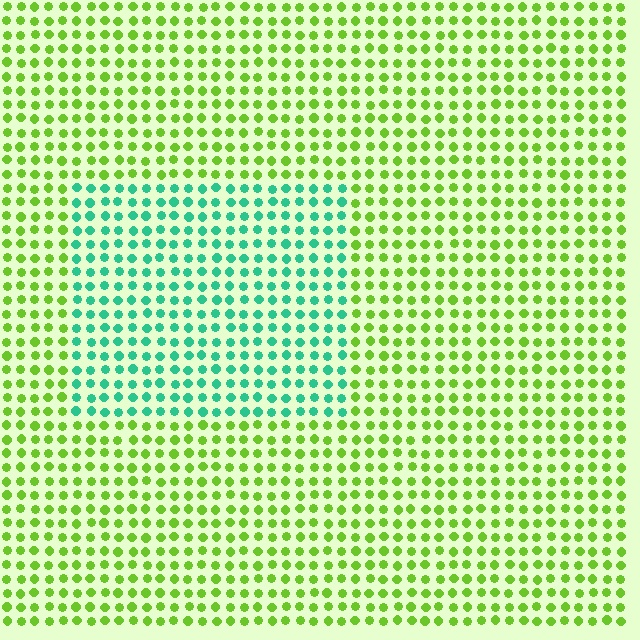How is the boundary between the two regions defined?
The boundary is defined purely by a slight shift in hue (about 64 degrees). Spacing, size, and orientation are identical on both sides.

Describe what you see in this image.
The image is filled with small lime elements in a uniform arrangement. A rectangle-shaped region is visible where the elements are tinted to a slightly different hue, forming a subtle color boundary.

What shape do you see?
I see a rectangle.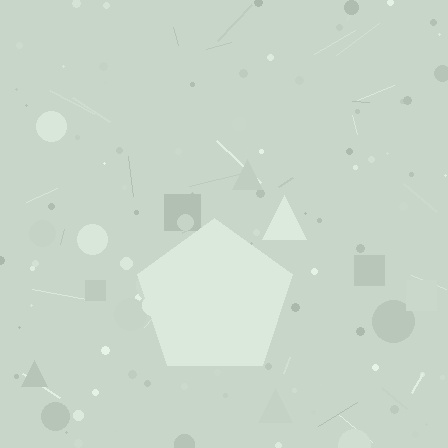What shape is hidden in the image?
A pentagon is hidden in the image.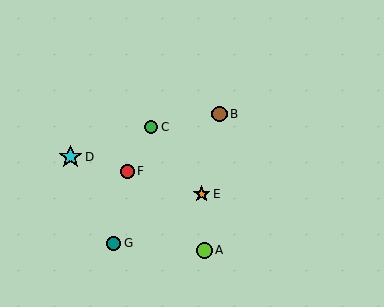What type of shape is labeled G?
Shape G is a teal circle.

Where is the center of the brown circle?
The center of the brown circle is at (220, 114).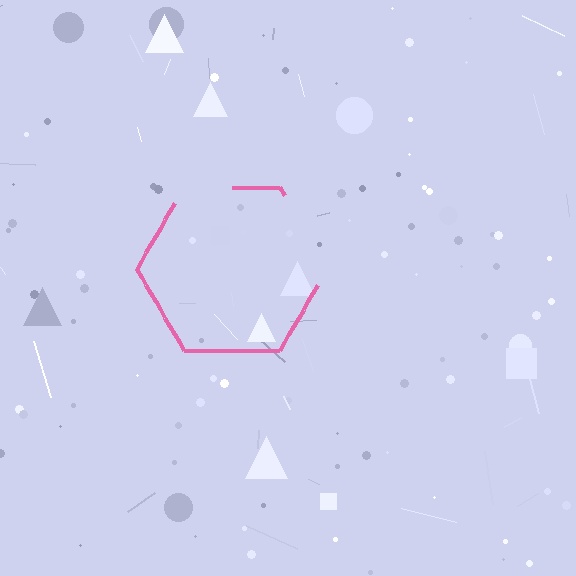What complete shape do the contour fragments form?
The contour fragments form a hexagon.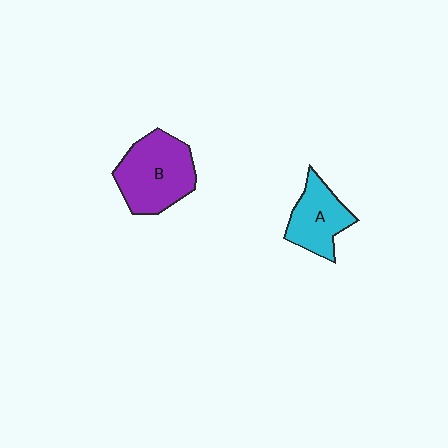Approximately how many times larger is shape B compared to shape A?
Approximately 1.5 times.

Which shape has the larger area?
Shape B (purple).